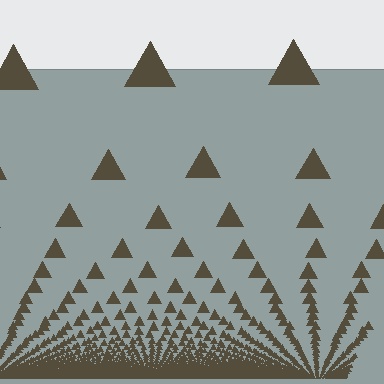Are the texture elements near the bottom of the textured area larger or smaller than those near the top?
Smaller. The gradient is inverted — elements near the bottom are smaller and denser.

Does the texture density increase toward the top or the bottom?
Density increases toward the bottom.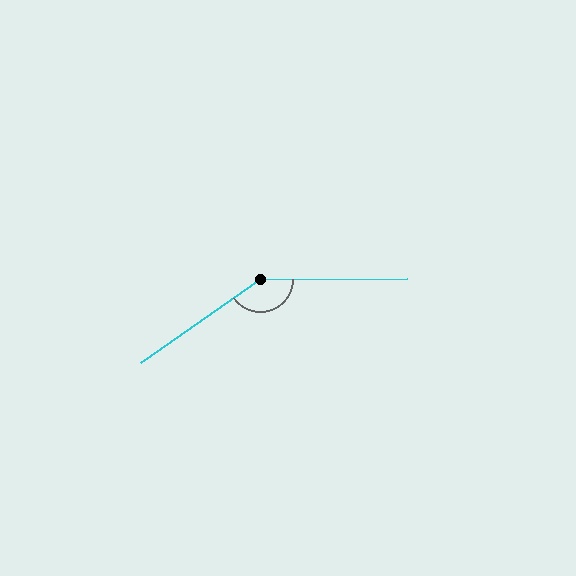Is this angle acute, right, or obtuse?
It is obtuse.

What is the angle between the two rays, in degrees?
Approximately 145 degrees.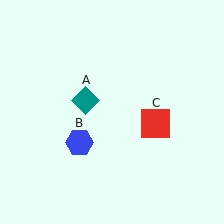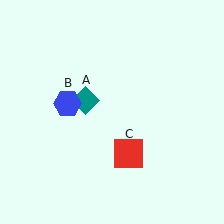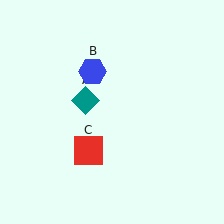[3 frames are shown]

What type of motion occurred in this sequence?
The blue hexagon (object B), red square (object C) rotated clockwise around the center of the scene.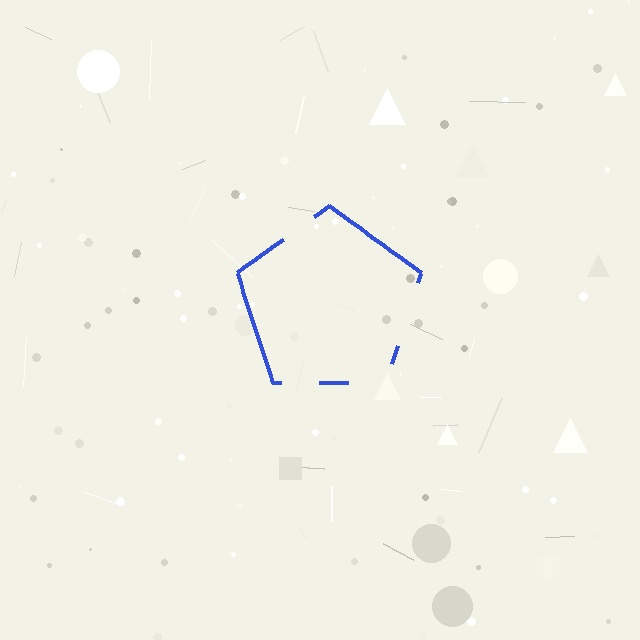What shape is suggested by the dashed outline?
The dashed outline suggests a pentagon.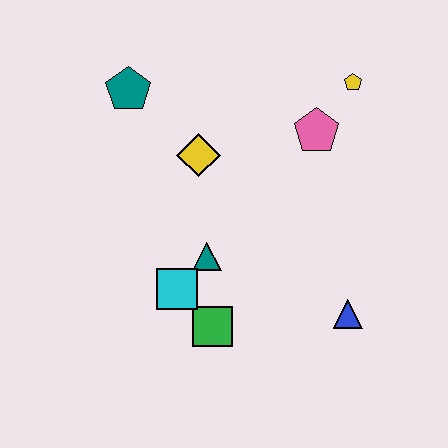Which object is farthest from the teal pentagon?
The blue triangle is farthest from the teal pentagon.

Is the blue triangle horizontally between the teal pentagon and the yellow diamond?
No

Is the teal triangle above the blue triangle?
Yes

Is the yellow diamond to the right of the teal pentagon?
Yes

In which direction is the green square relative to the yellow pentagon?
The green square is below the yellow pentagon.